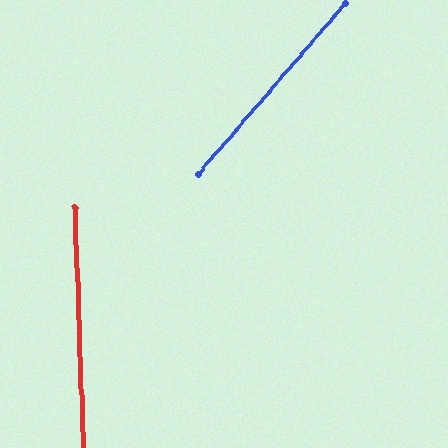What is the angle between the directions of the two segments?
Approximately 43 degrees.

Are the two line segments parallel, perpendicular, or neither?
Neither parallel nor perpendicular — they differ by about 43°.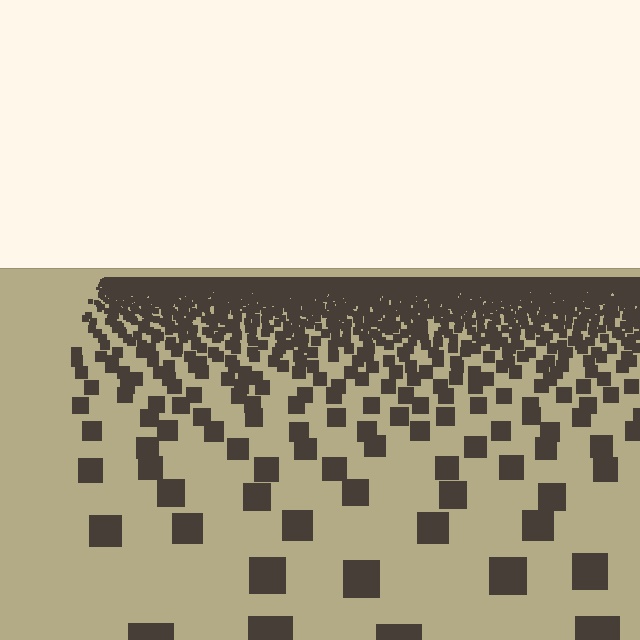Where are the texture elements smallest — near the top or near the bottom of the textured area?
Near the top.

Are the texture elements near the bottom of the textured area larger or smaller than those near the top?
Larger. Near the bottom, elements are closer to the viewer and appear at a bigger on-screen size.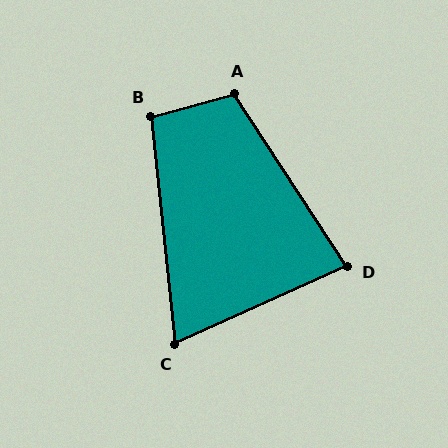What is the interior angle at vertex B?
Approximately 99 degrees (obtuse).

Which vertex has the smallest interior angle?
C, at approximately 72 degrees.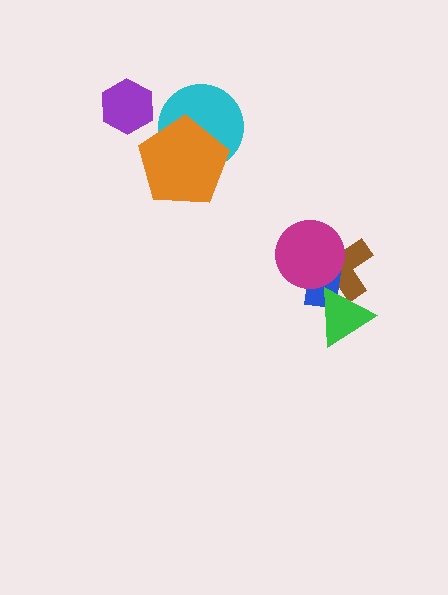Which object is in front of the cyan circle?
The orange pentagon is in front of the cyan circle.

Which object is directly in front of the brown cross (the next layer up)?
The blue rectangle is directly in front of the brown cross.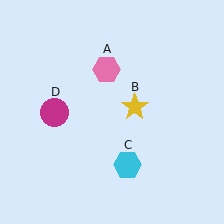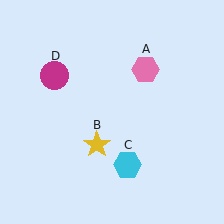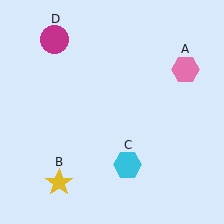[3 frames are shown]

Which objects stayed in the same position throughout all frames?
Cyan hexagon (object C) remained stationary.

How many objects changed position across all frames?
3 objects changed position: pink hexagon (object A), yellow star (object B), magenta circle (object D).